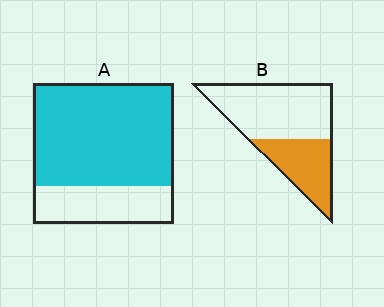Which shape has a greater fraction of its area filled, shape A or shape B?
Shape A.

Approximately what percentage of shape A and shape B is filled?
A is approximately 75% and B is approximately 35%.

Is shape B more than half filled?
No.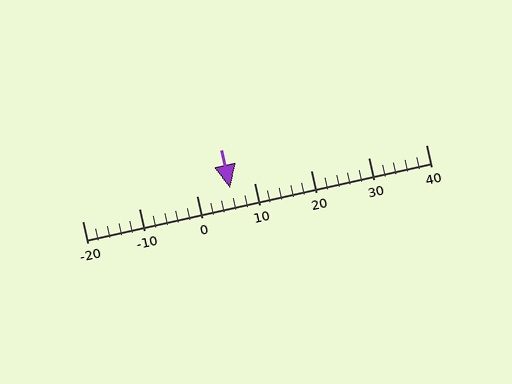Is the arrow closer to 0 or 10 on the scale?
The arrow is closer to 10.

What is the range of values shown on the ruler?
The ruler shows values from -20 to 40.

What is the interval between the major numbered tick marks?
The major tick marks are spaced 10 units apart.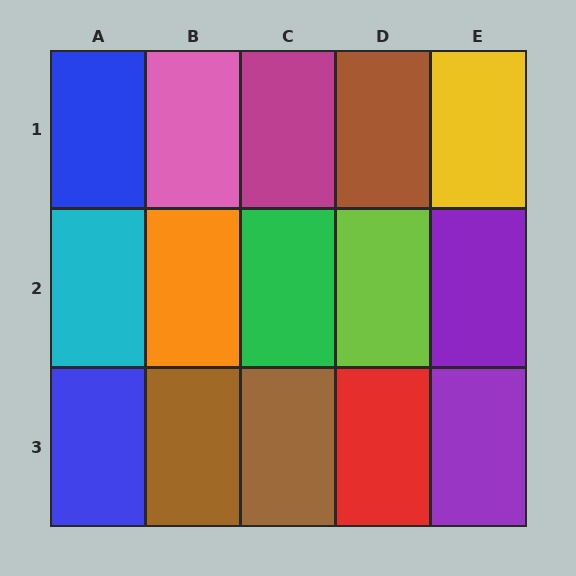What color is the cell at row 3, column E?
Purple.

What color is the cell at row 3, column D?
Red.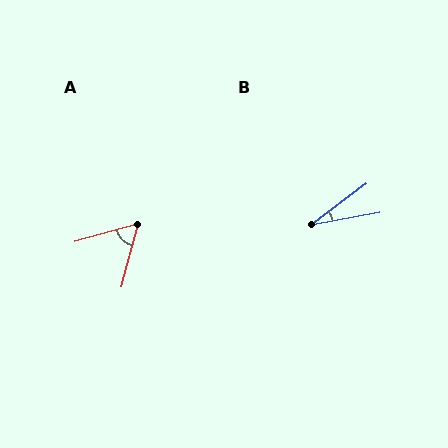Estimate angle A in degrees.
Approximately 60 degrees.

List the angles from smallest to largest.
B (26°), A (60°).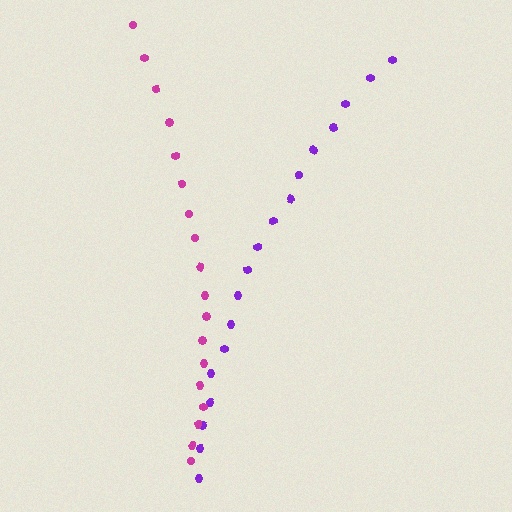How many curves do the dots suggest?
There are 2 distinct paths.